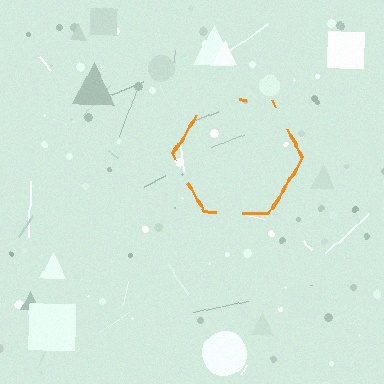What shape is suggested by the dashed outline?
The dashed outline suggests a hexagon.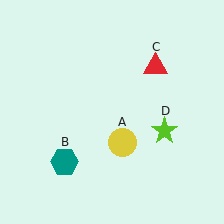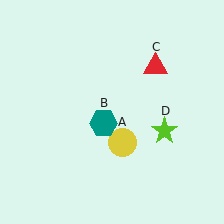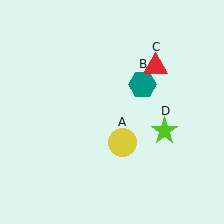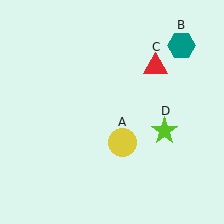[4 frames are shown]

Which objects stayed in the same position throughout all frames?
Yellow circle (object A) and red triangle (object C) and lime star (object D) remained stationary.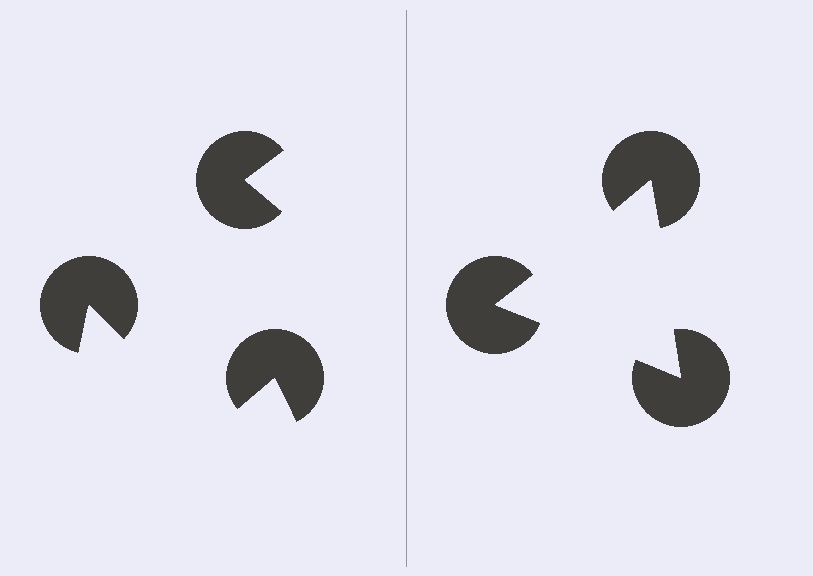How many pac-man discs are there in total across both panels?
6 — 3 on each side.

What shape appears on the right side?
An illusory triangle.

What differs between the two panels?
The pac-man discs are positioned identically on both sides; only the wedge orientations differ. On the right they align to a triangle; on the left they are misaligned.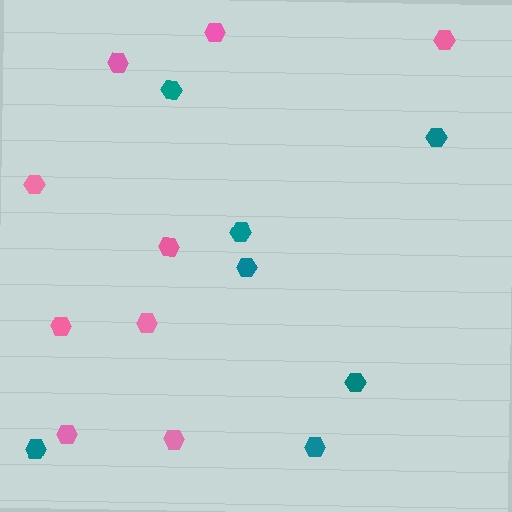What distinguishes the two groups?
There are 2 groups: one group of pink hexagons (9) and one group of teal hexagons (7).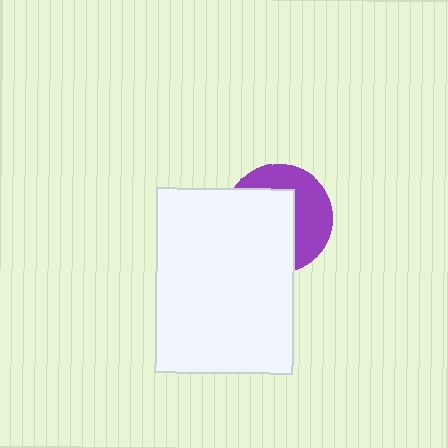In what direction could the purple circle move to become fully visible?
The purple circle could move toward the upper-right. That would shift it out from behind the white rectangle entirely.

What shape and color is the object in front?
The object in front is a white rectangle.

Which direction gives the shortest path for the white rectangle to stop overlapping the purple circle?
Moving toward the lower-left gives the shortest separation.